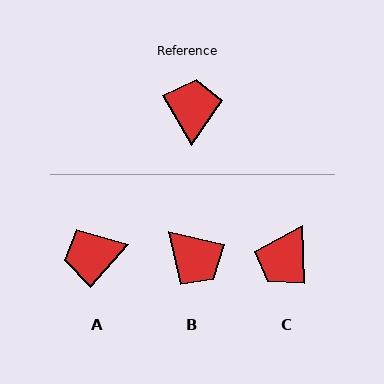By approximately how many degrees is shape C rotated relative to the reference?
Approximately 153 degrees counter-clockwise.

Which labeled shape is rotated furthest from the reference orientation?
C, about 153 degrees away.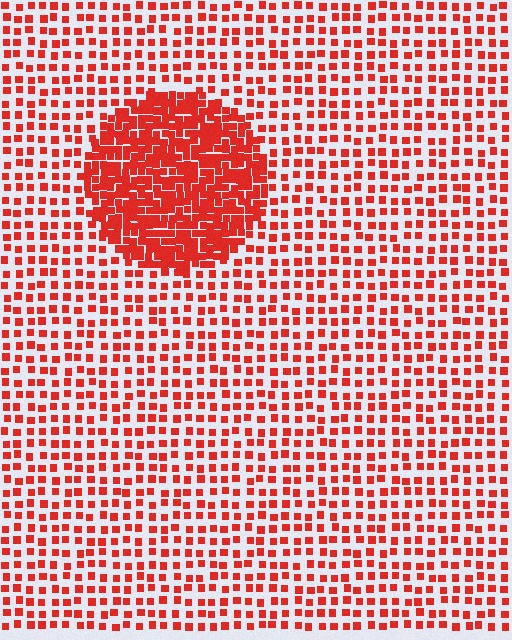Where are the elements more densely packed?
The elements are more densely packed inside the circle boundary.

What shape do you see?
I see a circle.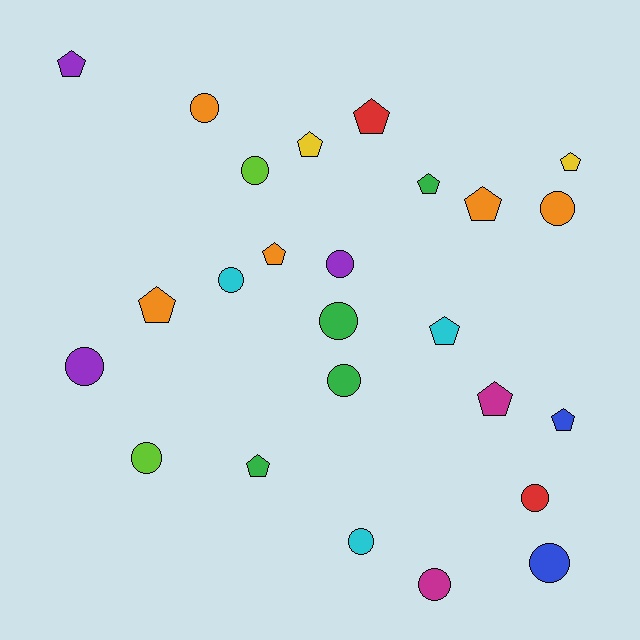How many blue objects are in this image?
There are 2 blue objects.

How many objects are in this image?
There are 25 objects.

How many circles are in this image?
There are 13 circles.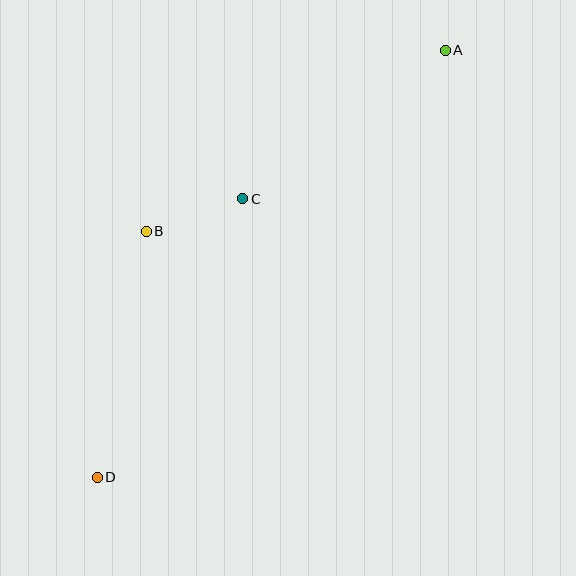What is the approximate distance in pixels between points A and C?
The distance between A and C is approximately 251 pixels.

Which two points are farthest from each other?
Points A and D are farthest from each other.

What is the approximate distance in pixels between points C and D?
The distance between C and D is approximately 315 pixels.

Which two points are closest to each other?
Points B and C are closest to each other.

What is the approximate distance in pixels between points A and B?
The distance between A and B is approximately 349 pixels.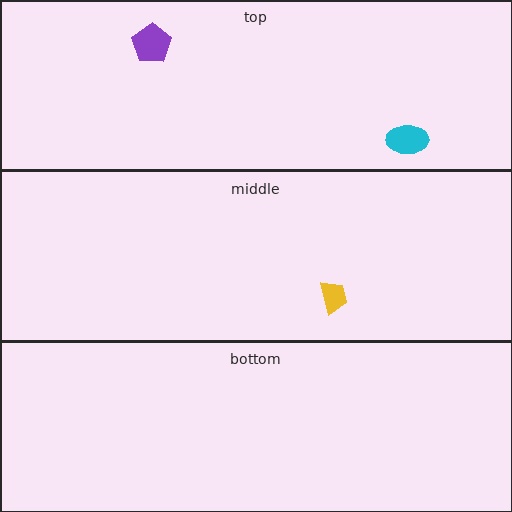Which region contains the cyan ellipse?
The top region.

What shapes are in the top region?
The cyan ellipse, the purple pentagon.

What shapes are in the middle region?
The yellow trapezoid.